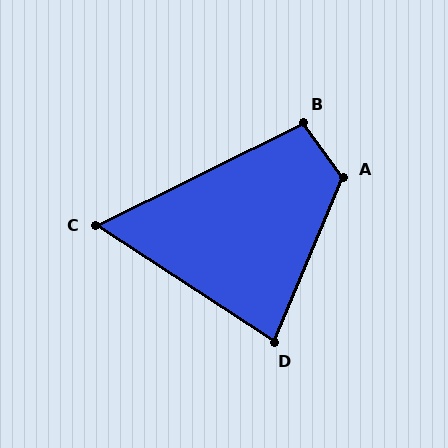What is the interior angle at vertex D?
Approximately 80 degrees (acute).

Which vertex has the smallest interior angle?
C, at approximately 59 degrees.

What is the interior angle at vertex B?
Approximately 100 degrees (obtuse).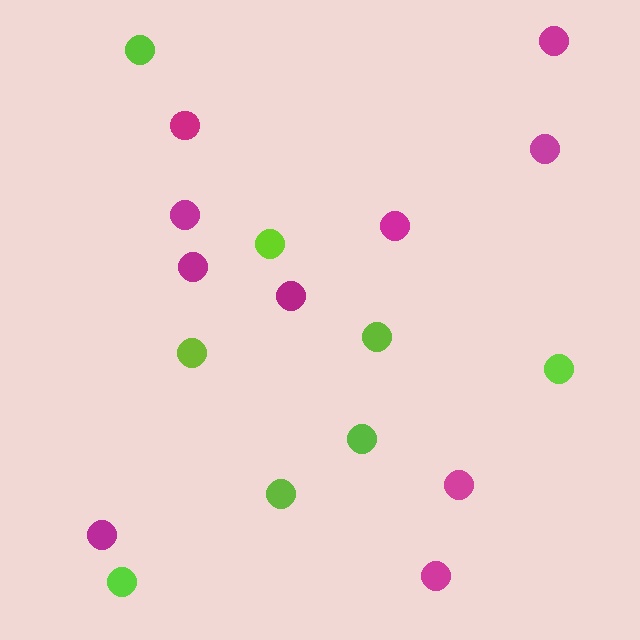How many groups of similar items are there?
There are 2 groups: one group of lime circles (8) and one group of magenta circles (10).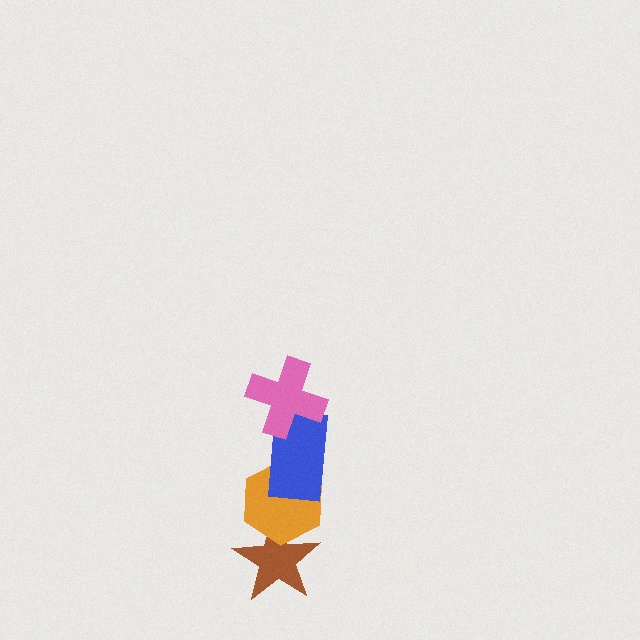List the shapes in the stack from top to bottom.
From top to bottom: the pink cross, the blue rectangle, the orange hexagon, the brown star.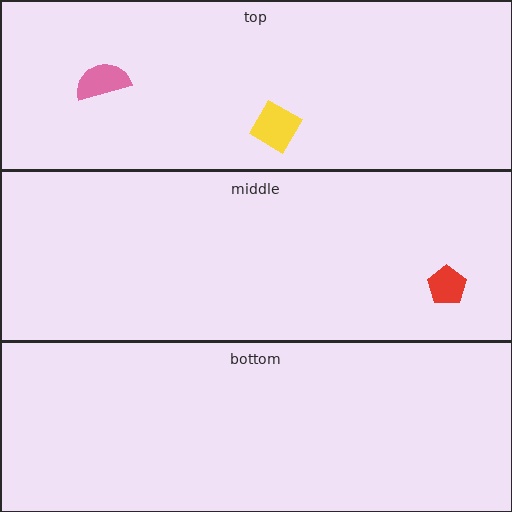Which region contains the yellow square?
The top region.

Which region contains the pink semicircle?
The top region.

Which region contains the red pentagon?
The middle region.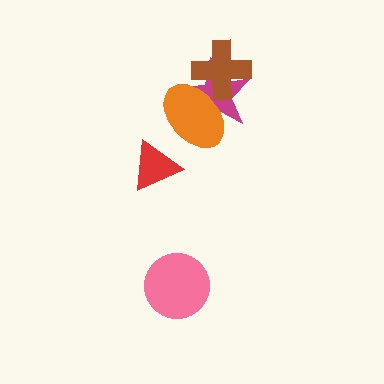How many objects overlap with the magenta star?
2 objects overlap with the magenta star.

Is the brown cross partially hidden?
Yes, it is partially covered by another shape.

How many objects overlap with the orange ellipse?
2 objects overlap with the orange ellipse.